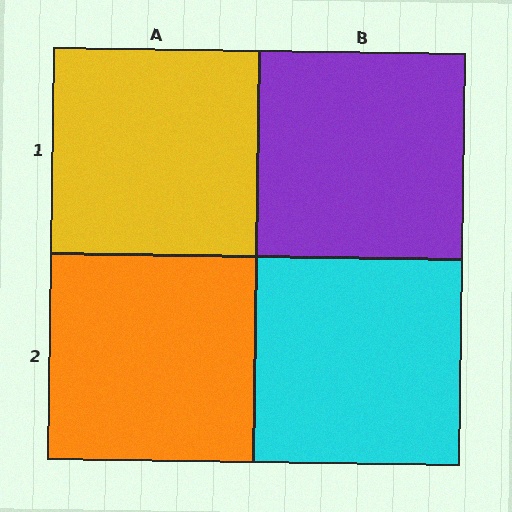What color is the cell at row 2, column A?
Orange.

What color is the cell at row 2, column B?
Cyan.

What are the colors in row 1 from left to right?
Yellow, purple.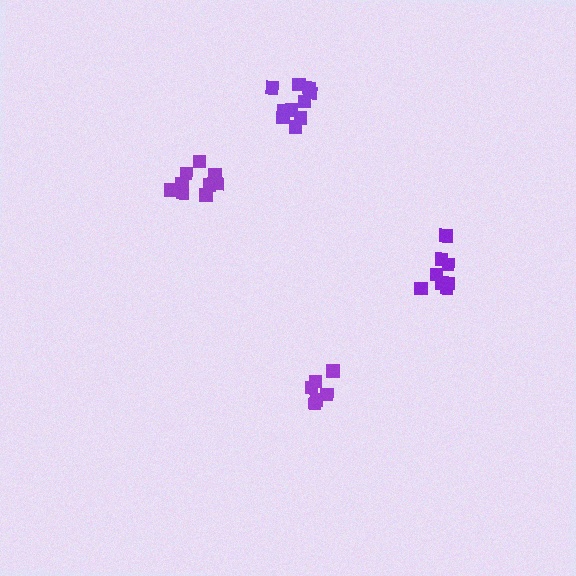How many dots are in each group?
Group 1: 10 dots, Group 2: 6 dots, Group 3: 9 dots, Group 4: 10 dots (35 total).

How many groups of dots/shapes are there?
There are 4 groups.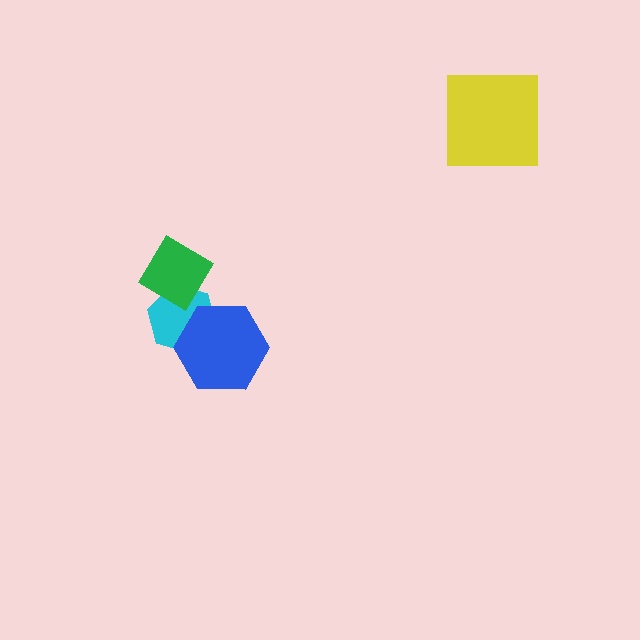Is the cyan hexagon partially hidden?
Yes, it is partially covered by another shape.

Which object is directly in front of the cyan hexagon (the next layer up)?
The blue hexagon is directly in front of the cyan hexagon.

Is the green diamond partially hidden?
No, no other shape covers it.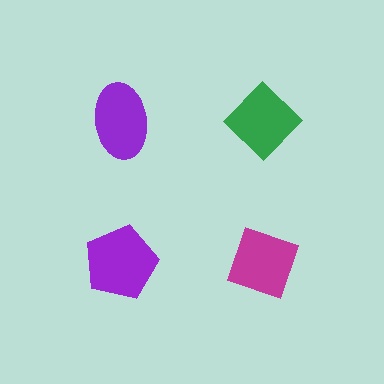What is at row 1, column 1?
A purple ellipse.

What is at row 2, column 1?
A purple pentagon.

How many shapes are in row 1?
2 shapes.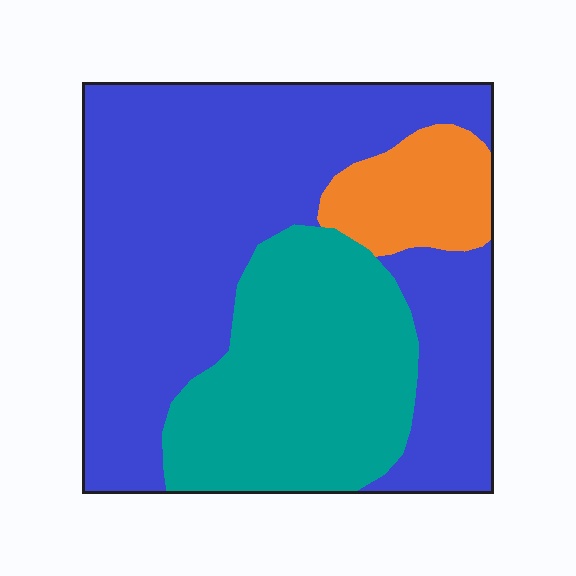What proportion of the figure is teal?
Teal covers 30% of the figure.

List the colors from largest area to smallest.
From largest to smallest: blue, teal, orange.